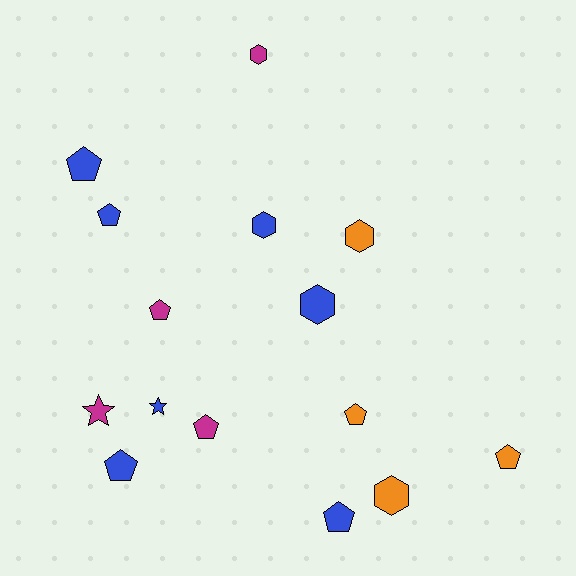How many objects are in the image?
There are 15 objects.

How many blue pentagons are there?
There are 4 blue pentagons.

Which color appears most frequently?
Blue, with 7 objects.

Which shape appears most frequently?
Pentagon, with 8 objects.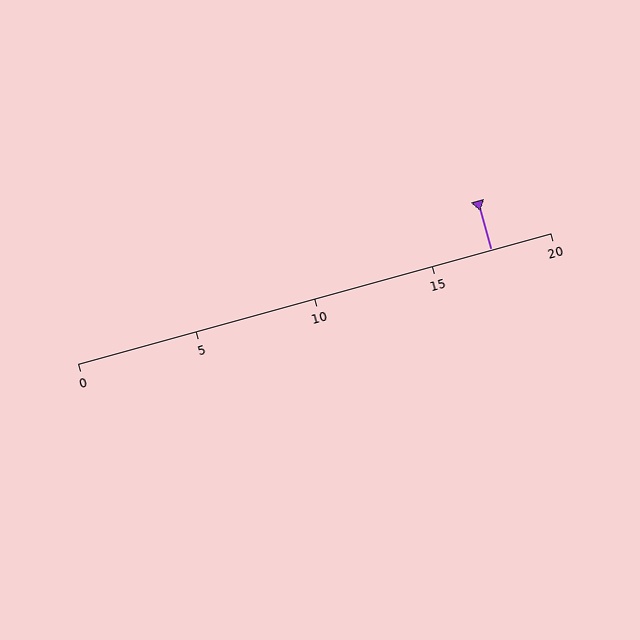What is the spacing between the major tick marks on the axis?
The major ticks are spaced 5 apart.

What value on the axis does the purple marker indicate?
The marker indicates approximately 17.5.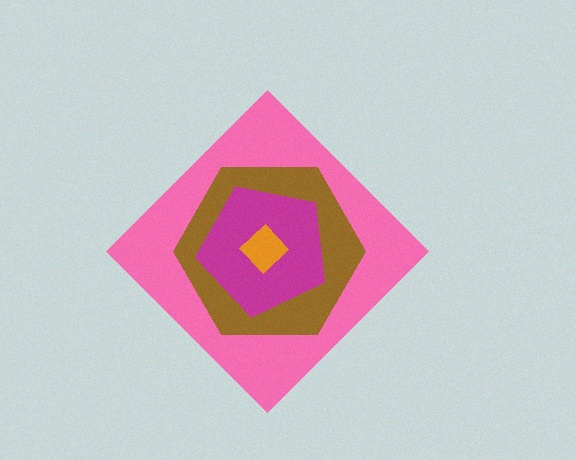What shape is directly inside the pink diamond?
The brown hexagon.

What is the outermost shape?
The pink diamond.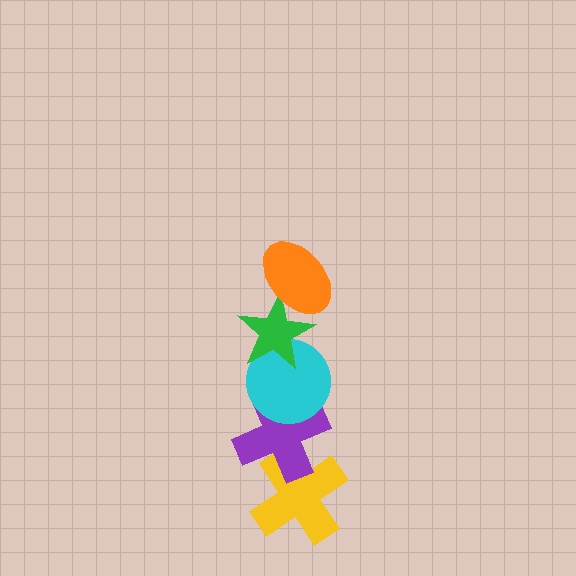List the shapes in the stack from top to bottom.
From top to bottom: the orange ellipse, the green star, the cyan circle, the purple cross, the yellow cross.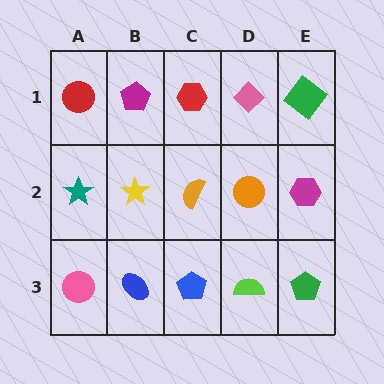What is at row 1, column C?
A red hexagon.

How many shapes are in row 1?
5 shapes.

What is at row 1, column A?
A red circle.